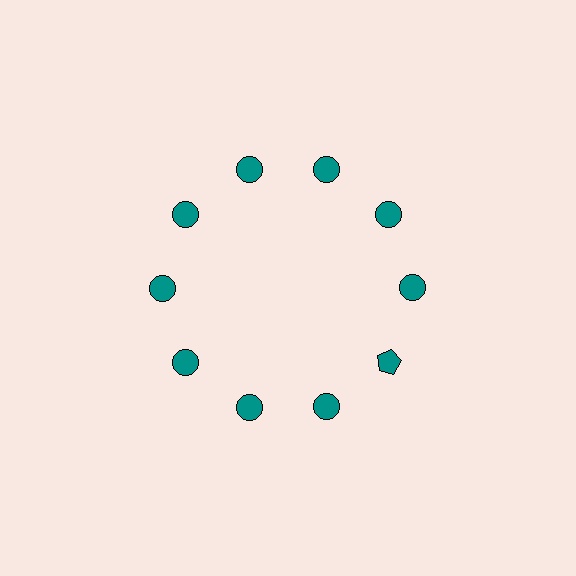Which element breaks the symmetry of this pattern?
The teal pentagon at roughly the 4 o'clock position breaks the symmetry. All other shapes are teal circles.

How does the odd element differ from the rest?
It has a different shape: pentagon instead of circle.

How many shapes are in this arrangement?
There are 10 shapes arranged in a ring pattern.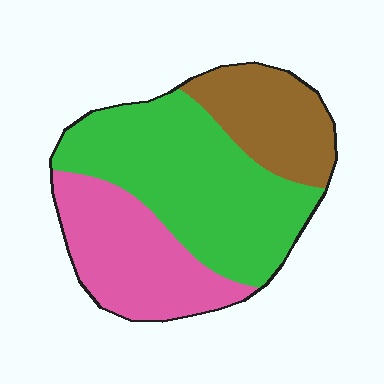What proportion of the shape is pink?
Pink takes up about one third (1/3) of the shape.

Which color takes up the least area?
Brown, at roughly 20%.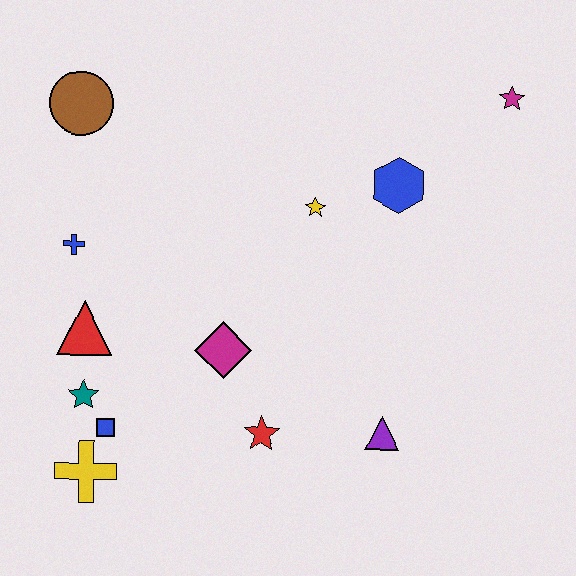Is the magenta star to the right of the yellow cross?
Yes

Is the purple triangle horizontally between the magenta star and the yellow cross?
Yes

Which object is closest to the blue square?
The teal star is closest to the blue square.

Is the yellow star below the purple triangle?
No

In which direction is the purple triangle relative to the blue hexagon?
The purple triangle is below the blue hexagon.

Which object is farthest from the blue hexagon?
The yellow cross is farthest from the blue hexagon.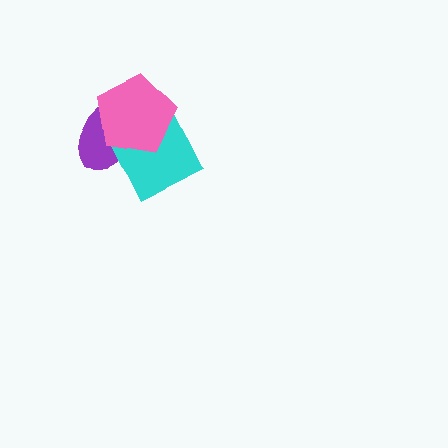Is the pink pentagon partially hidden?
No, no other shape covers it.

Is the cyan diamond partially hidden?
Yes, it is partially covered by another shape.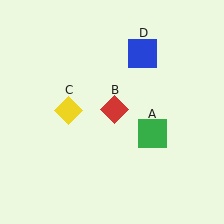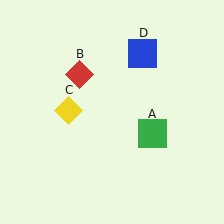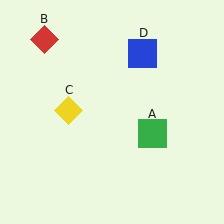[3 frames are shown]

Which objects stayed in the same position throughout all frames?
Green square (object A) and yellow diamond (object C) and blue square (object D) remained stationary.